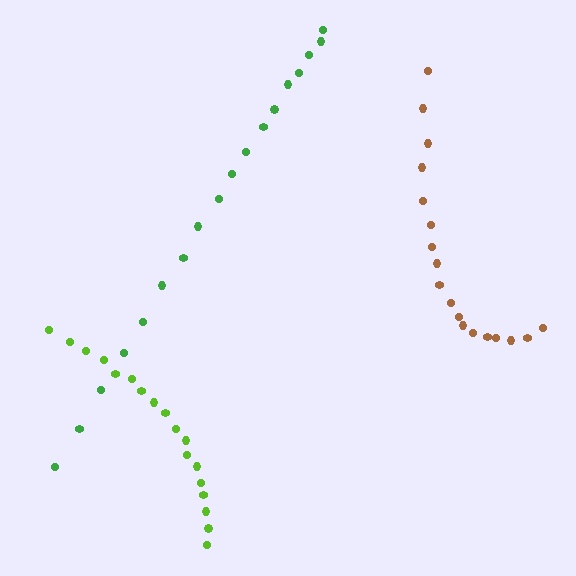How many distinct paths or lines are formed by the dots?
There are 3 distinct paths.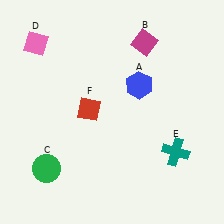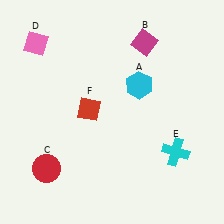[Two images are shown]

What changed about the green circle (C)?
In Image 1, C is green. In Image 2, it changed to red.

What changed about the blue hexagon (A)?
In Image 1, A is blue. In Image 2, it changed to cyan.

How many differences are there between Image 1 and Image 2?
There are 3 differences between the two images.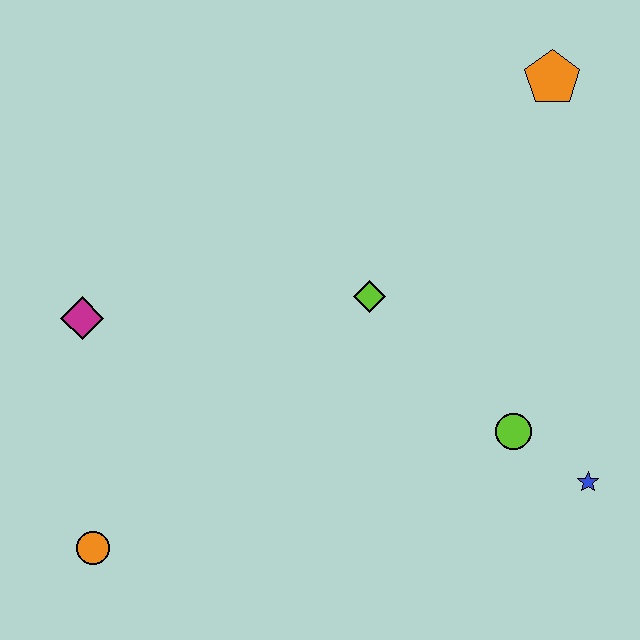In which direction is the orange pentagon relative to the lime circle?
The orange pentagon is above the lime circle.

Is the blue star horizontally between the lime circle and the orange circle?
No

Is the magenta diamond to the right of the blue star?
No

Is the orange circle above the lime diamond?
No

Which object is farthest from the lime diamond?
The orange circle is farthest from the lime diamond.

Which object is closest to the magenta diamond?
The orange circle is closest to the magenta diamond.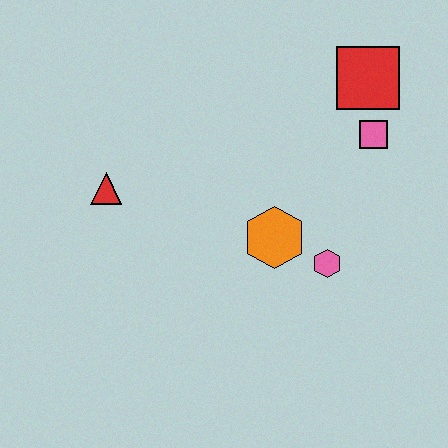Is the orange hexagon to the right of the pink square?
No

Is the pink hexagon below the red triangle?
Yes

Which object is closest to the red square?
The pink square is closest to the red square.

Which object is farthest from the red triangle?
The red square is farthest from the red triangle.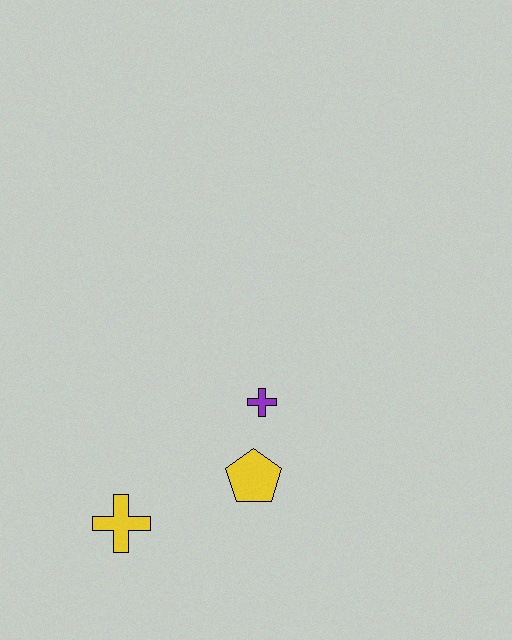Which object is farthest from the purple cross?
The yellow cross is farthest from the purple cross.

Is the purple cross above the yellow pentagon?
Yes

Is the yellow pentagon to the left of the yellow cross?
No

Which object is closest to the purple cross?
The yellow pentagon is closest to the purple cross.